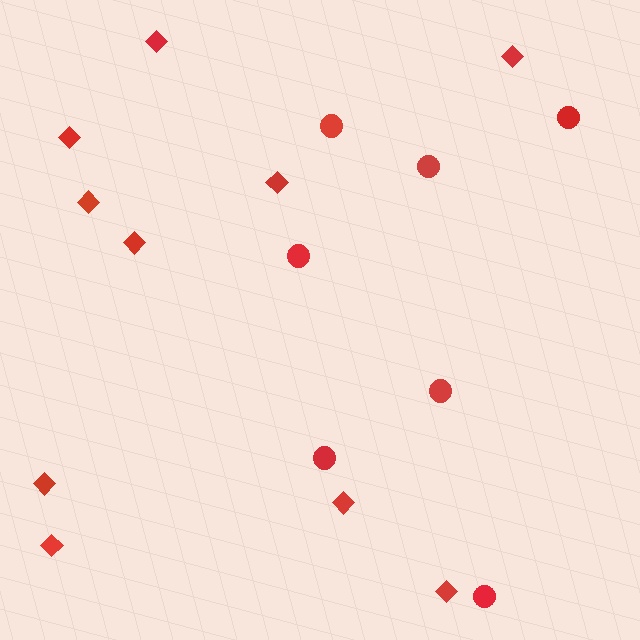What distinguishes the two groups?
There are 2 groups: one group of circles (7) and one group of diamonds (10).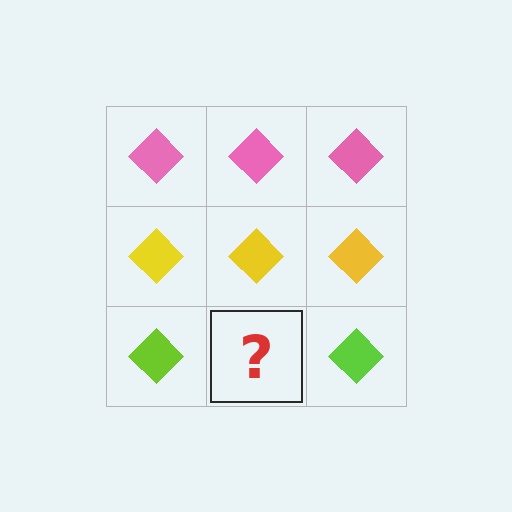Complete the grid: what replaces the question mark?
The question mark should be replaced with a lime diamond.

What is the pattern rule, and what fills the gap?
The rule is that each row has a consistent color. The gap should be filled with a lime diamond.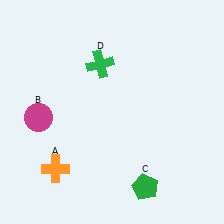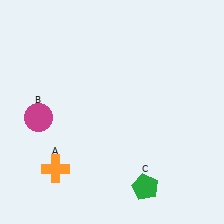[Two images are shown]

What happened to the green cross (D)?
The green cross (D) was removed in Image 2. It was in the top-left area of Image 1.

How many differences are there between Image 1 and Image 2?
There is 1 difference between the two images.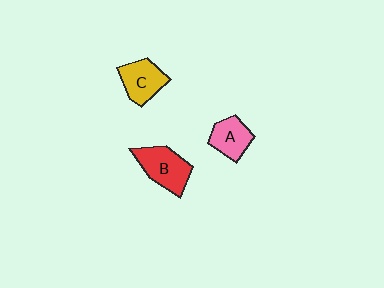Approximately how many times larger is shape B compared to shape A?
Approximately 1.3 times.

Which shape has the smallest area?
Shape A (pink).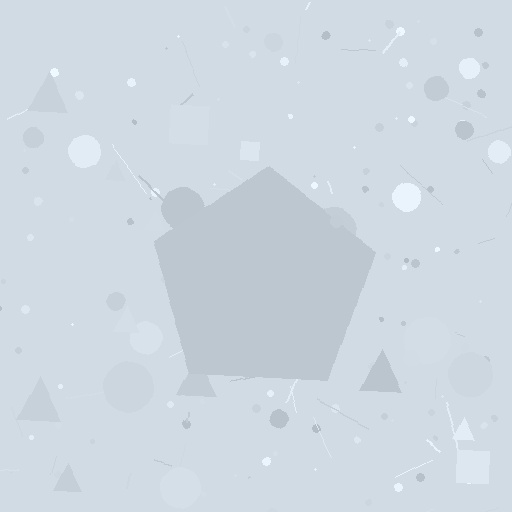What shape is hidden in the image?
A pentagon is hidden in the image.